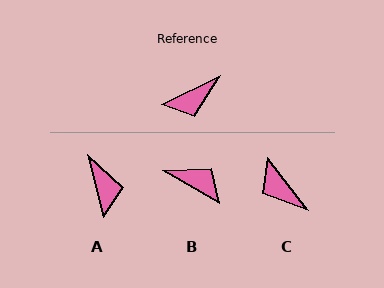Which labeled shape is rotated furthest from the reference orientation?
B, about 124 degrees away.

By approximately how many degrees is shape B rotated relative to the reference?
Approximately 124 degrees counter-clockwise.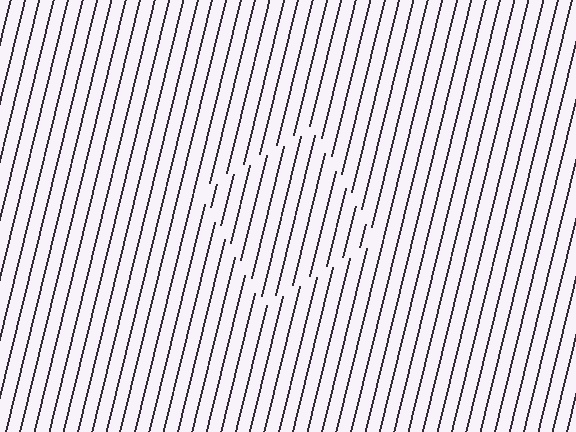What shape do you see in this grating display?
An illusory square. The interior of the shape contains the same grating, shifted by half a period — the contour is defined by the phase discontinuity where line-ends from the inner and outer gratings abut.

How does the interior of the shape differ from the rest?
The interior of the shape contains the same grating, shifted by half a period — the contour is defined by the phase discontinuity where line-ends from the inner and outer gratings abut.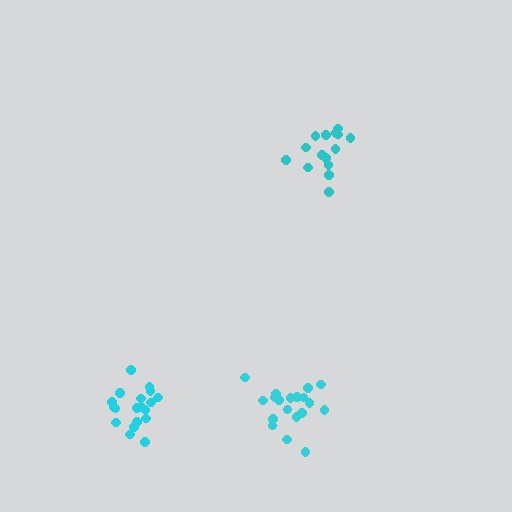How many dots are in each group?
Group 1: 19 dots, Group 2: 15 dots, Group 3: 19 dots (53 total).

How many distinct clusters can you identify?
There are 3 distinct clusters.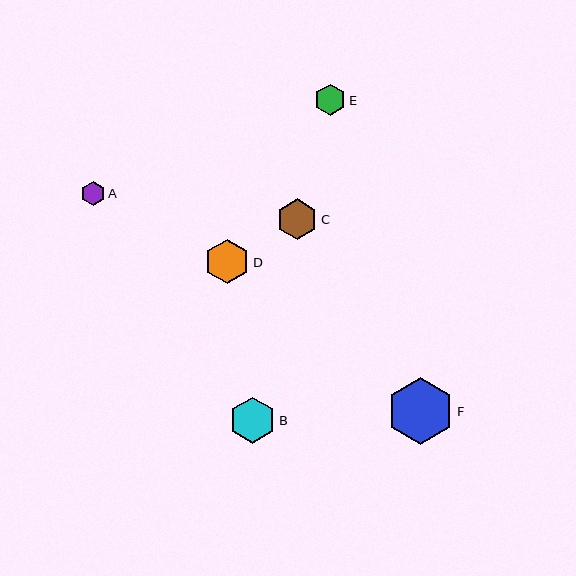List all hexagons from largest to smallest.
From largest to smallest: F, B, D, C, E, A.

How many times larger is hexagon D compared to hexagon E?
Hexagon D is approximately 1.4 times the size of hexagon E.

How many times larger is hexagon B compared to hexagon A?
Hexagon B is approximately 1.9 times the size of hexagon A.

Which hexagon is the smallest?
Hexagon A is the smallest with a size of approximately 24 pixels.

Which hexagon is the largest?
Hexagon F is the largest with a size of approximately 67 pixels.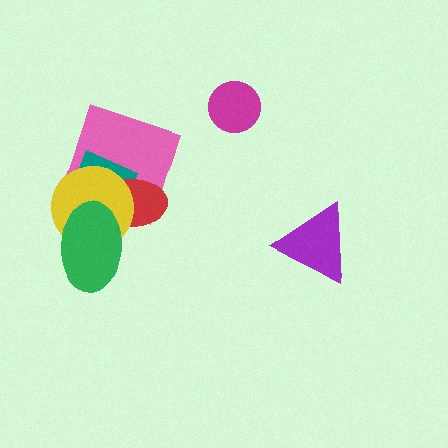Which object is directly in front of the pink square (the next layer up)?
The teal rectangle is directly in front of the pink square.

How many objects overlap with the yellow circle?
4 objects overlap with the yellow circle.